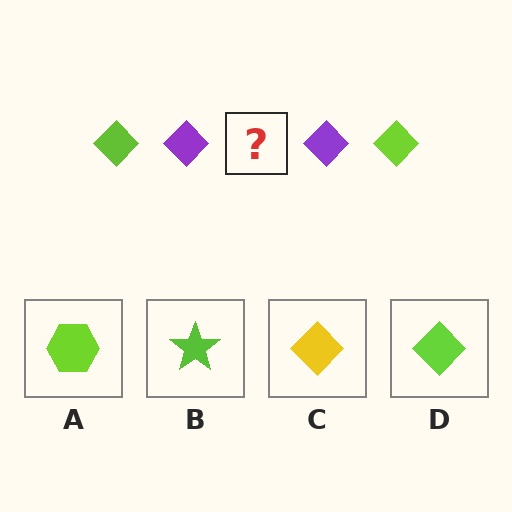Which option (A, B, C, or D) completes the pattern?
D.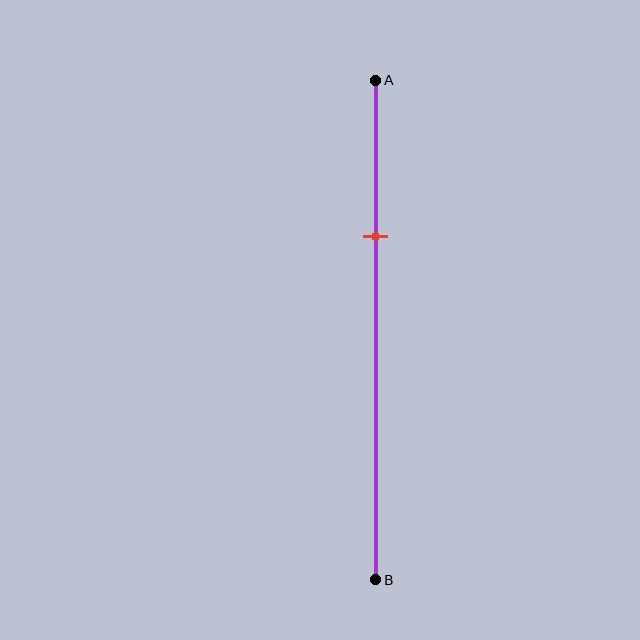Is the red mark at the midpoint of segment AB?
No, the mark is at about 30% from A, not at the 50% midpoint.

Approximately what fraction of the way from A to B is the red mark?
The red mark is approximately 30% of the way from A to B.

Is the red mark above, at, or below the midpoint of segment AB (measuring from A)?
The red mark is above the midpoint of segment AB.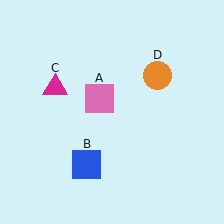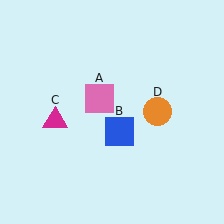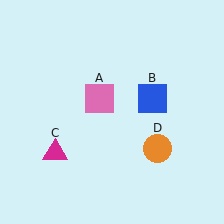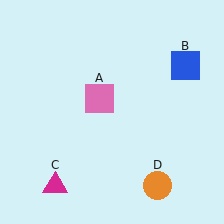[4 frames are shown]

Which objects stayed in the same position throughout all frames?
Pink square (object A) remained stationary.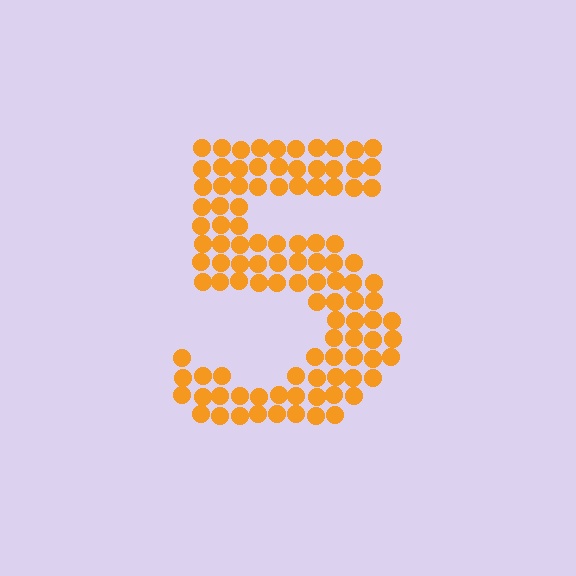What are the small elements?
The small elements are circles.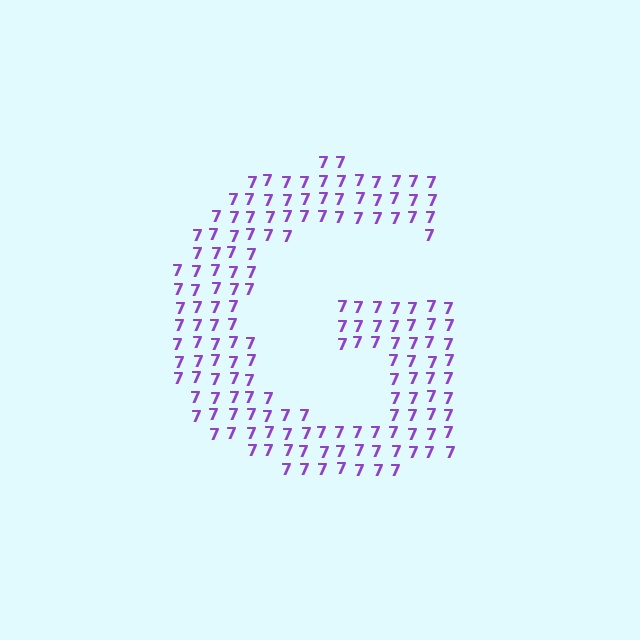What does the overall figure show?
The overall figure shows the letter G.